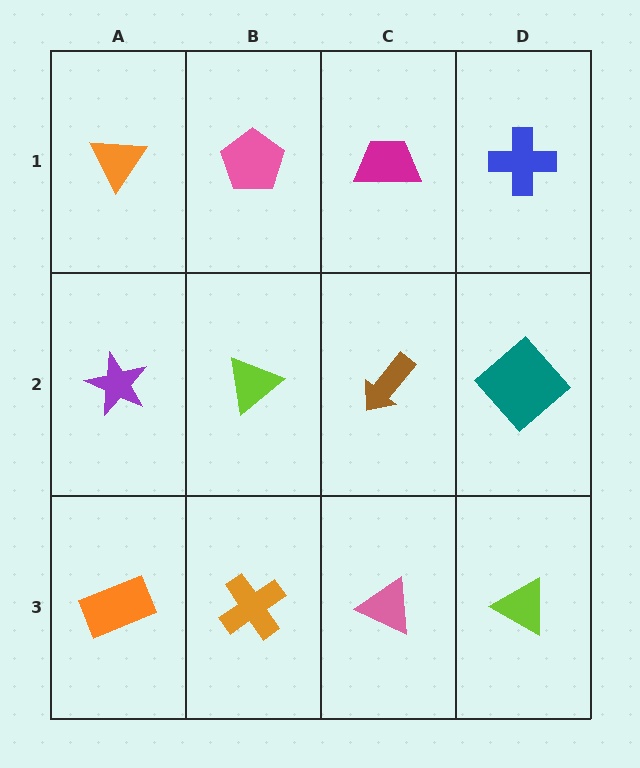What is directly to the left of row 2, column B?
A purple star.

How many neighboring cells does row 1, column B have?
3.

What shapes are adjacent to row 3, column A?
A purple star (row 2, column A), an orange cross (row 3, column B).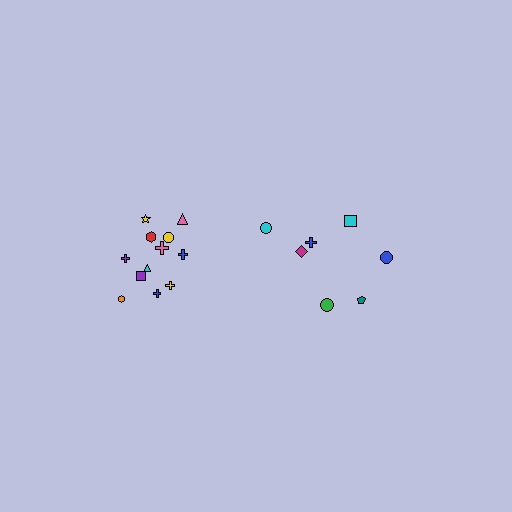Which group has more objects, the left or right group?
The left group.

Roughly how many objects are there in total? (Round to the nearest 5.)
Roughly 20 objects in total.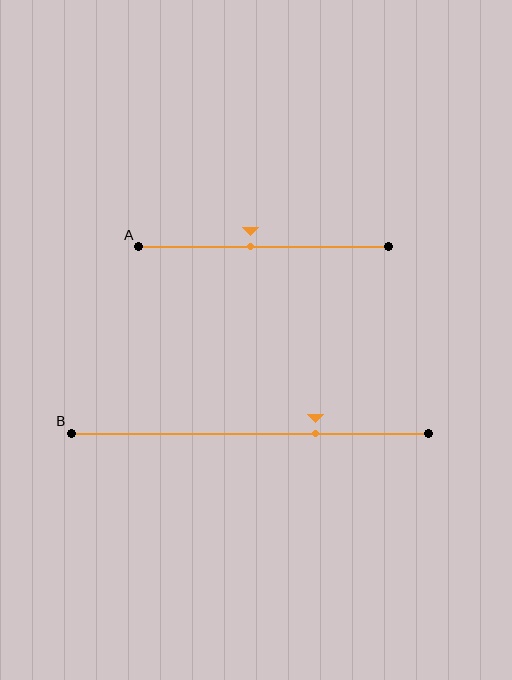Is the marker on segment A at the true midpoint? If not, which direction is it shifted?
No, the marker on segment A is shifted to the left by about 5% of the segment length.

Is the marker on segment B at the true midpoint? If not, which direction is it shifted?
No, the marker on segment B is shifted to the right by about 18% of the segment length.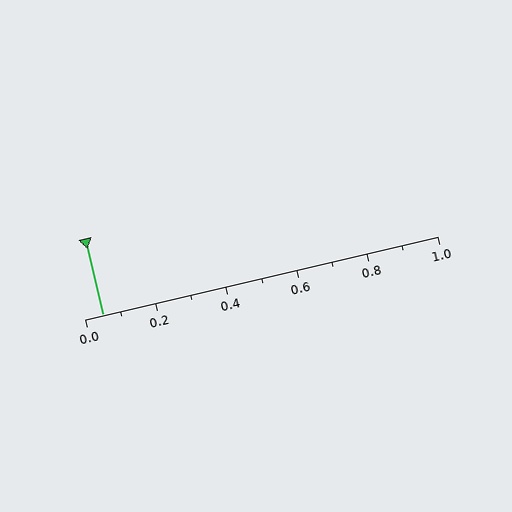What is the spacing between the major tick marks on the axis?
The major ticks are spaced 0.2 apart.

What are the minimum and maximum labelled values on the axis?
The axis runs from 0.0 to 1.0.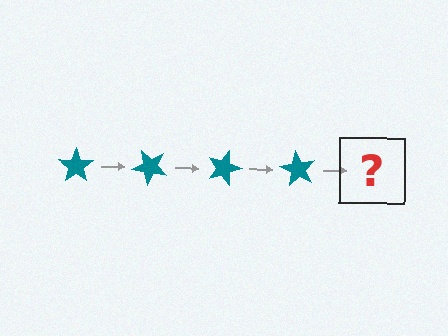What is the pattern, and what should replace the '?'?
The pattern is that the star rotates 45 degrees each step. The '?' should be a teal star rotated 180 degrees.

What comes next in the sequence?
The next element should be a teal star rotated 180 degrees.